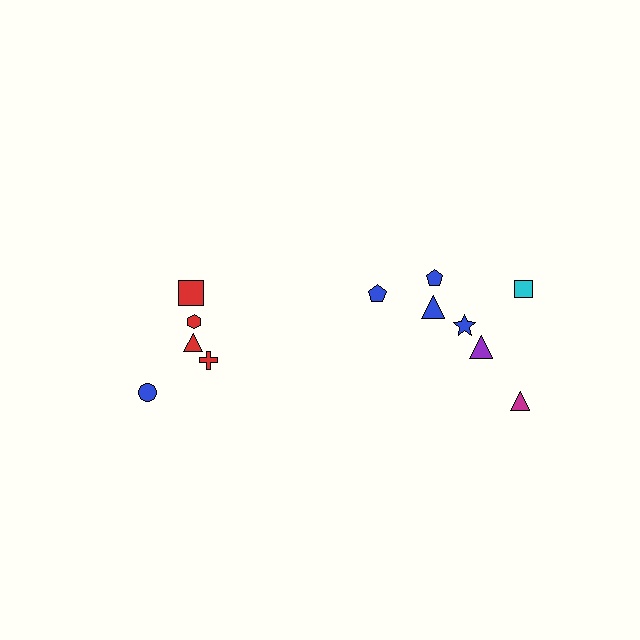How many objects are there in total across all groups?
There are 12 objects.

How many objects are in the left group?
There are 5 objects.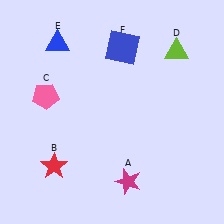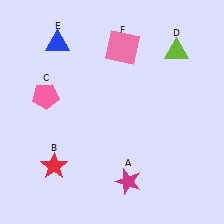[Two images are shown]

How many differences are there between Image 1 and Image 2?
There is 1 difference between the two images.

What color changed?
The square (F) changed from blue in Image 1 to pink in Image 2.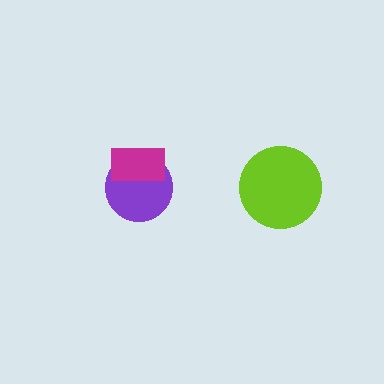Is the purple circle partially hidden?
Yes, it is partially covered by another shape.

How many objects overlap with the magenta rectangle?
1 object overlaps with the magenta rectangle.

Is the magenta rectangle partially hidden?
No, no other shape covers it.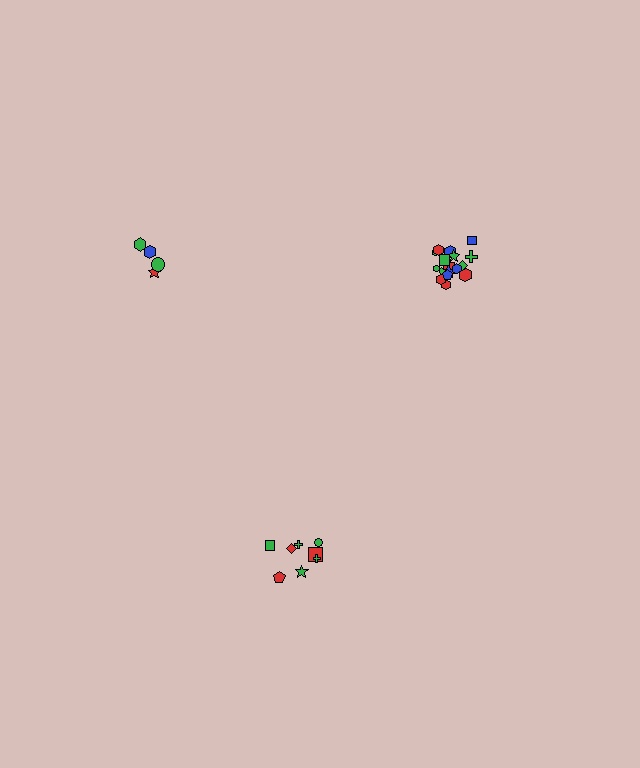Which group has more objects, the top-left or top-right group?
The top-right group.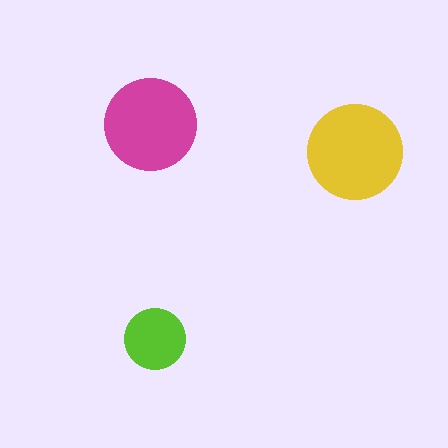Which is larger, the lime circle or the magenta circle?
The magenta one.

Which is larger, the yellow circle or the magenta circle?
The yellow one.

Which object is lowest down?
The lime circle is bottommost.